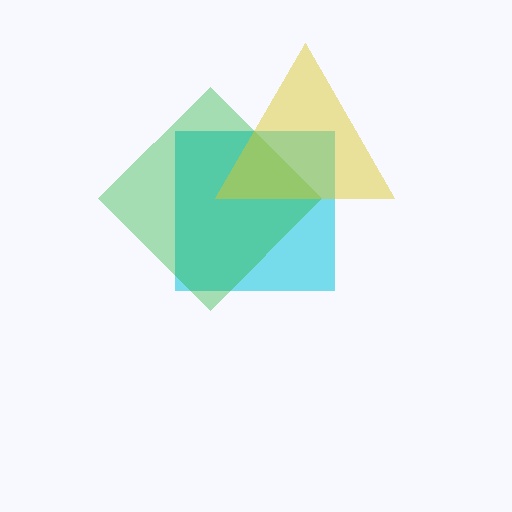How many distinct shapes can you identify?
There are 3 distinct shapes: a cyan square, a green diamond, a yellow triangle.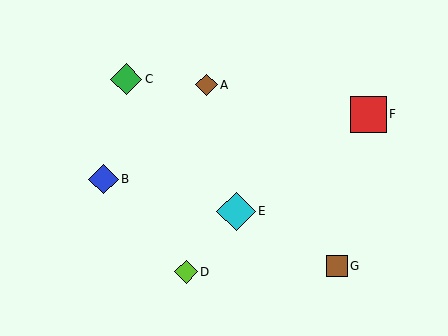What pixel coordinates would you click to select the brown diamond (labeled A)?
Click at (207, 85) to select the brown diamond A.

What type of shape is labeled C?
Shape C is a green diamond.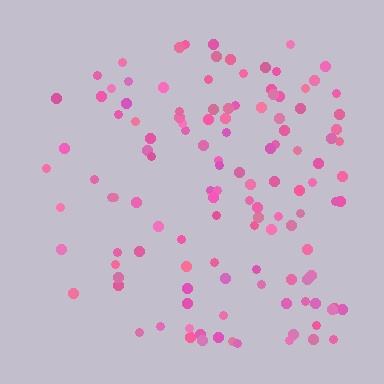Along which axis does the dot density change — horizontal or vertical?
Horizontal.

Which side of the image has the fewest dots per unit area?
The left.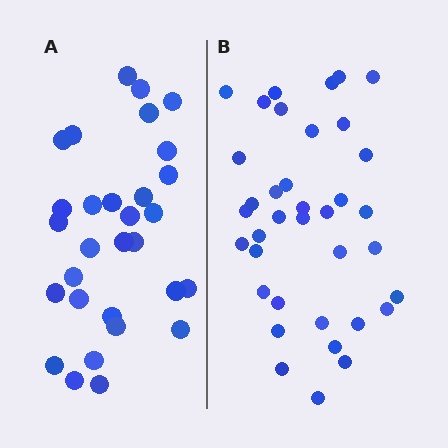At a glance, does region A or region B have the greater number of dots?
Region B (the right region) has more dots.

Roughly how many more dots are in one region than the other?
Region B has roughly 8 or so more dots than region A.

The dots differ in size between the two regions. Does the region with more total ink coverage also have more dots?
No. Region A has more total ink coverage because its dots are larger, but region B actually contains more individual dots. Total area can be misleading — the number of items is what matters here.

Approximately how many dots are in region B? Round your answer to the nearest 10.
About 40 dots. (The exact count is 37, which rounds to 40.)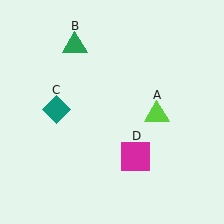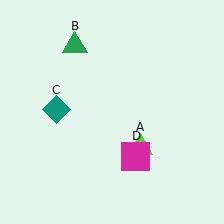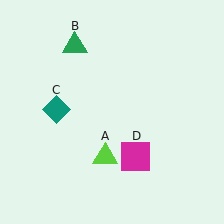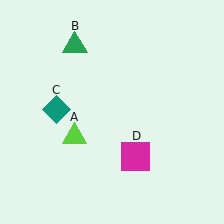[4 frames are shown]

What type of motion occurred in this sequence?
The lime triangle (object A) rotated clockwise around the center of the scene.